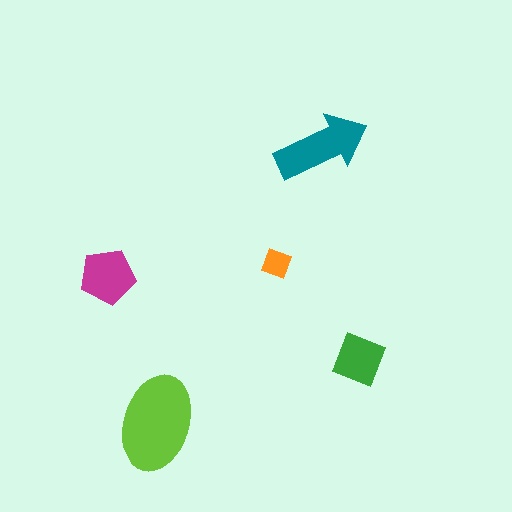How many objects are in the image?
There are 5 objects in the image.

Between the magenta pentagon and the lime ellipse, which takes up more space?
The lime ellipse.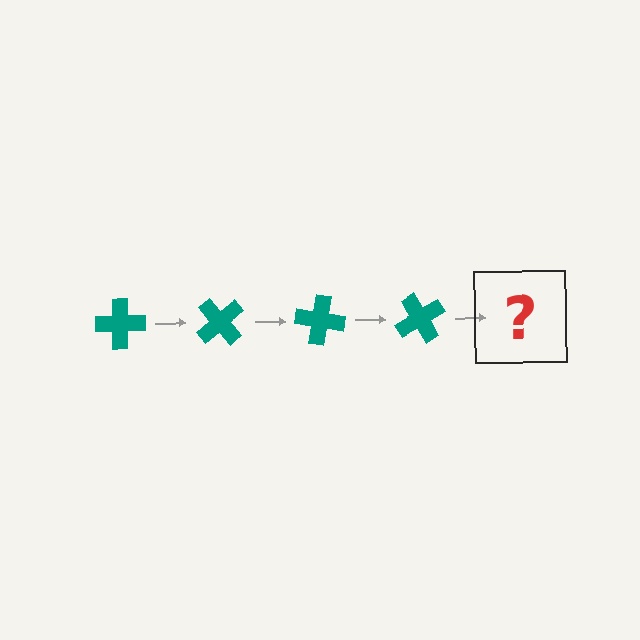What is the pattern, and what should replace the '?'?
The pattern is that the cross rotates 50 degrees each step. The '?' should be a teal cross rotated 200 degrees.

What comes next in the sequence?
The next element should be a teal cross rotated 200 degrees.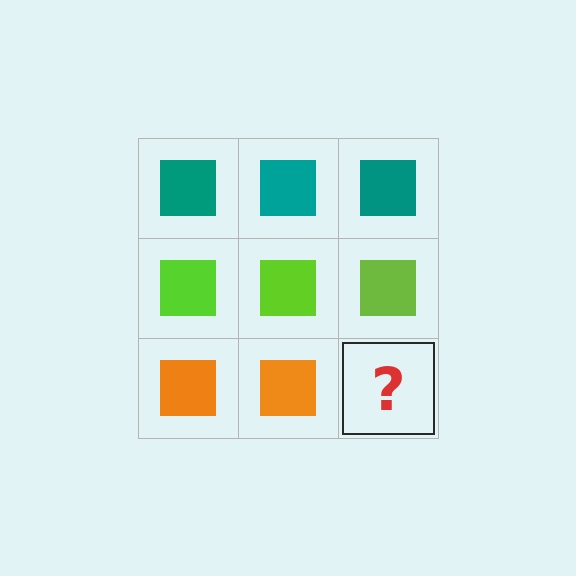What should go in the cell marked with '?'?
The missing cell should contain an orange square.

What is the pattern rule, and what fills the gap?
The rule is that each row has a consistent color. The gap should be filled with an orange square.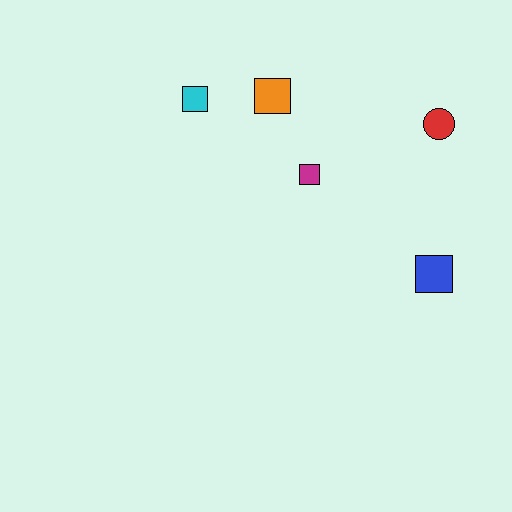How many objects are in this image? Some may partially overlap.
There are 5 objects.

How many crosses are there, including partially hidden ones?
There are no crosses.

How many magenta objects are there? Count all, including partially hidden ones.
There is 1 magenta object.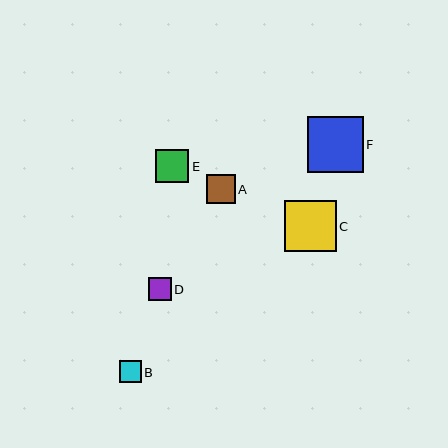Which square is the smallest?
Square B is the smallest with a size of approximately 22 pixels.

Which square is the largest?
Square F is the largest with a size of approximately 56 pixels.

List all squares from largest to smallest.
From largest to smallest: F, C, E, A, D, B.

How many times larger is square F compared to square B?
Square F is approximately 2.6 times the size of square B.